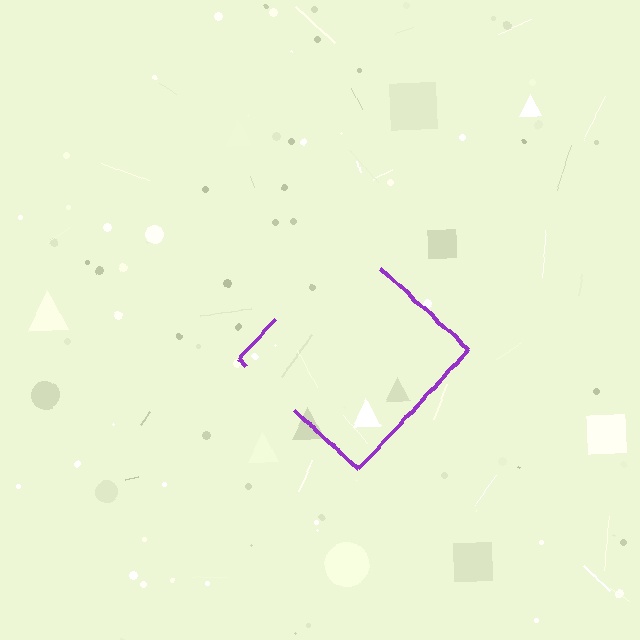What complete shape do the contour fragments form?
The contour fragments form a diamond.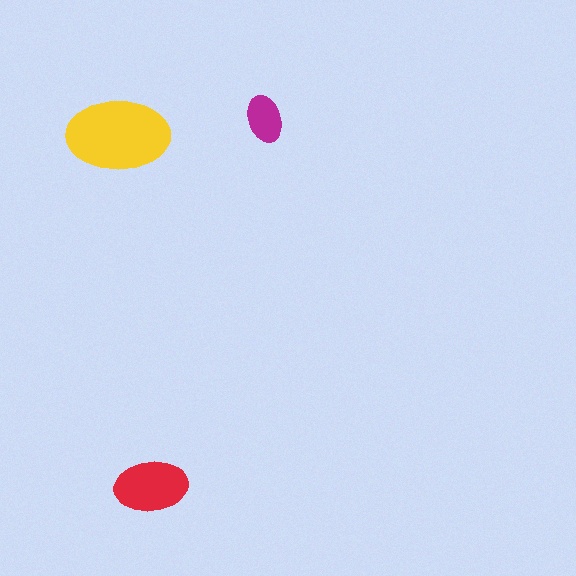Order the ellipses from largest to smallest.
the yellow one, the red one, the magenta one.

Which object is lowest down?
The red ellipse is bottommost.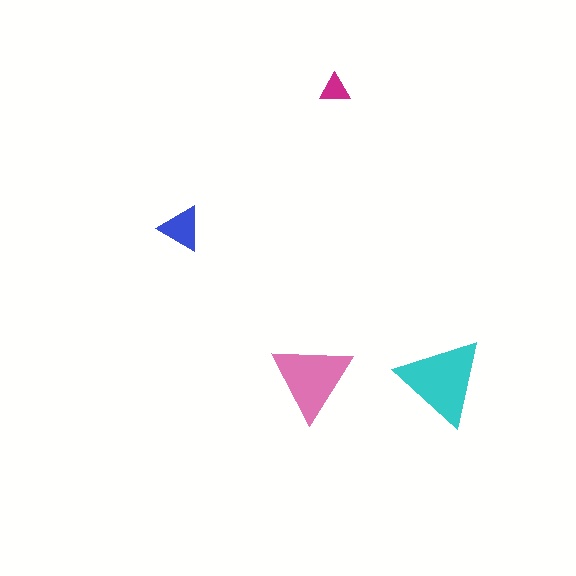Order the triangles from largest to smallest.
the cyan one, the pink one, the blue one, the magenta one.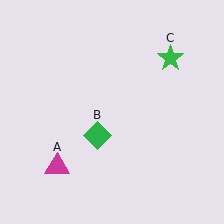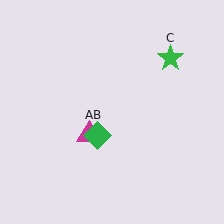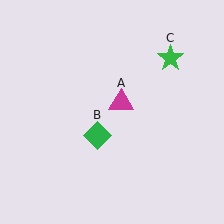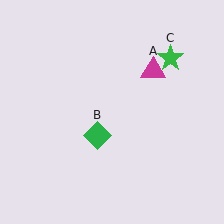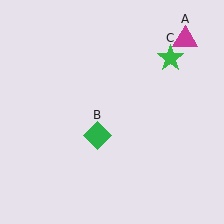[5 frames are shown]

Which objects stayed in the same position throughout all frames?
Green diamond (object B) and green star (object C) remained stationary.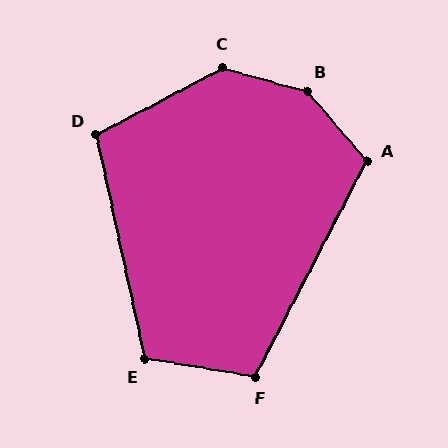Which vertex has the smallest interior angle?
D, at approximately 106 degrees.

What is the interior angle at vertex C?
Approximately 136 degrees (obtuse).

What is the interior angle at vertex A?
Approximately 112 degrees (obtuse).